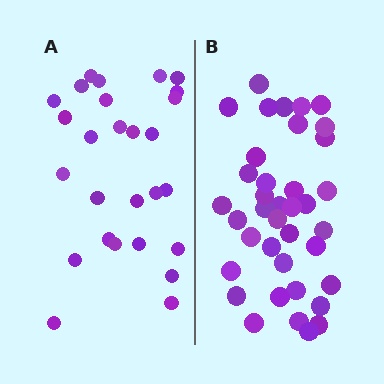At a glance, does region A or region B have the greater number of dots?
Region B (the right region) has more dots.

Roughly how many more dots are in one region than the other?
Region B has roughly 12 or so more dots than region A.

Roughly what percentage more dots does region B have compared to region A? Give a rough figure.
About 40% more.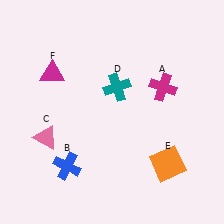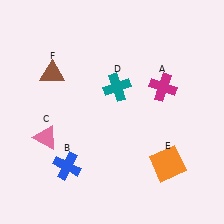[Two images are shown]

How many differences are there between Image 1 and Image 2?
There is 1 difference between the two images.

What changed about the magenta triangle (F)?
In Image 1, F is magenta. In Image 2, it changed to brown.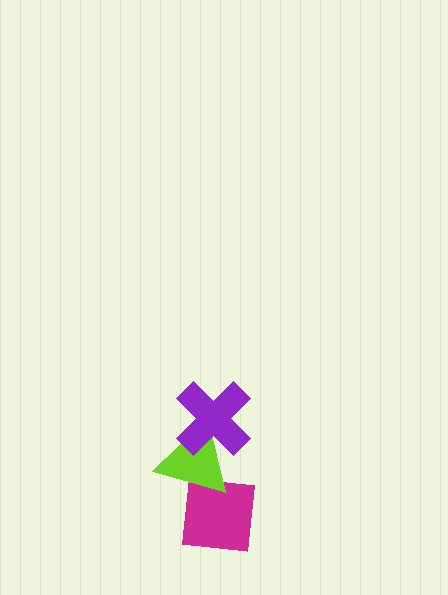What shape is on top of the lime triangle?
The purple cross is on top of the lime triangle.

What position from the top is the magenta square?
The magenta square is 3rd from the top.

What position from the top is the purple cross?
The purple cross is 1st from the top.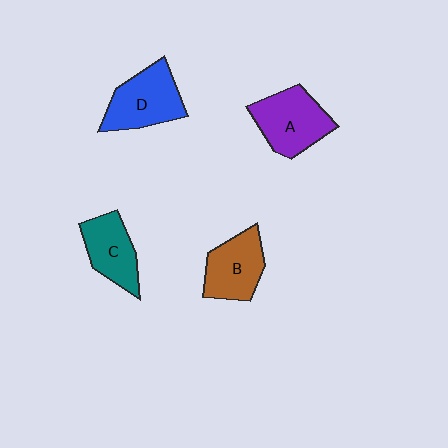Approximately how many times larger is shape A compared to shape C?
Approximately 1.2 times.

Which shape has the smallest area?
Shape C (teal).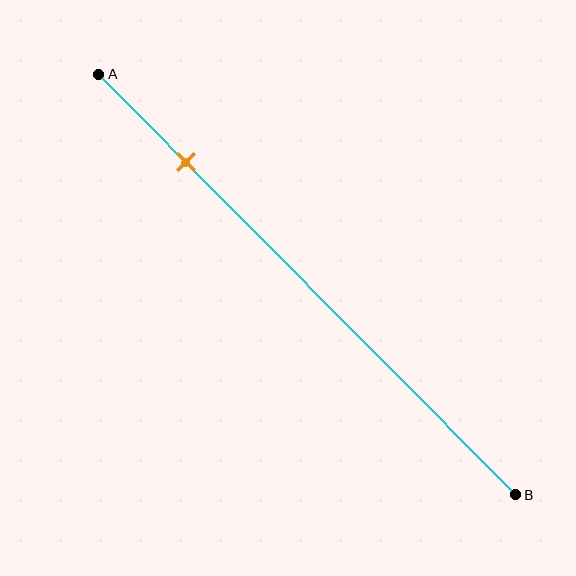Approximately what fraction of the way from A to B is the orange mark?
The orange mark is approximately 20% of the way from A to B.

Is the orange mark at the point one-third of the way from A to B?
No, the mark is at about 20% from A, not at the 33% one-third point.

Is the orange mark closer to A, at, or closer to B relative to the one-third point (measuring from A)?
The orange mark is closer to point A than the one-third point of segment AB.